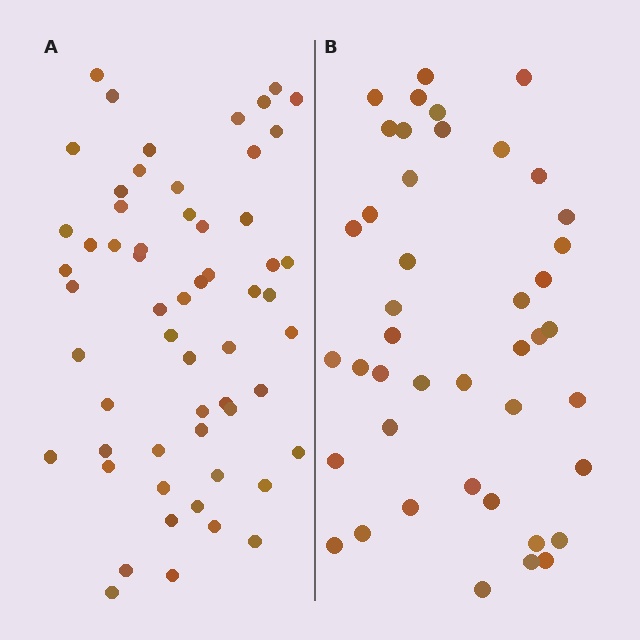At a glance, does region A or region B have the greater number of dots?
Region A (the left region) has more dots.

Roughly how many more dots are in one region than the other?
Region A has approximately 15 more dots than region B.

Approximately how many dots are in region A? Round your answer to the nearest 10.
About 60 dots. (The exact count is 58, which rounds to 60.)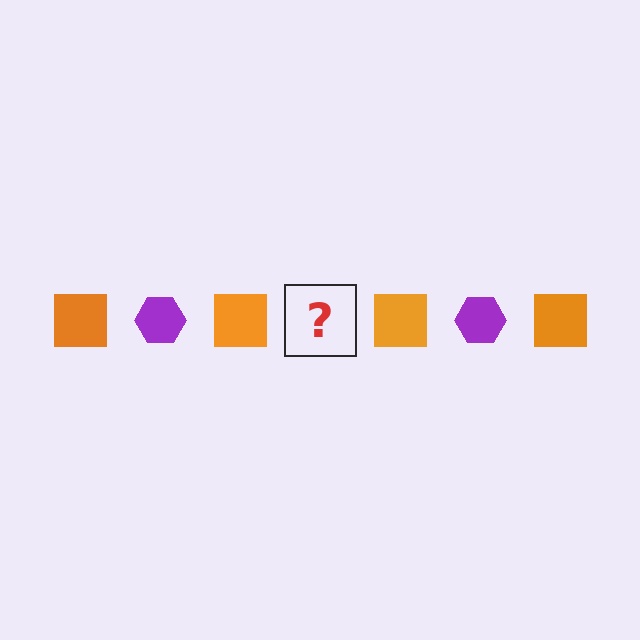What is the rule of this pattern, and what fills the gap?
The rule is that the pattern alternates between orange square and purple hexagon. The gap should be filled with a purple hexagon.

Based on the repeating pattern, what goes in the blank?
The blank should be a purple hexagon.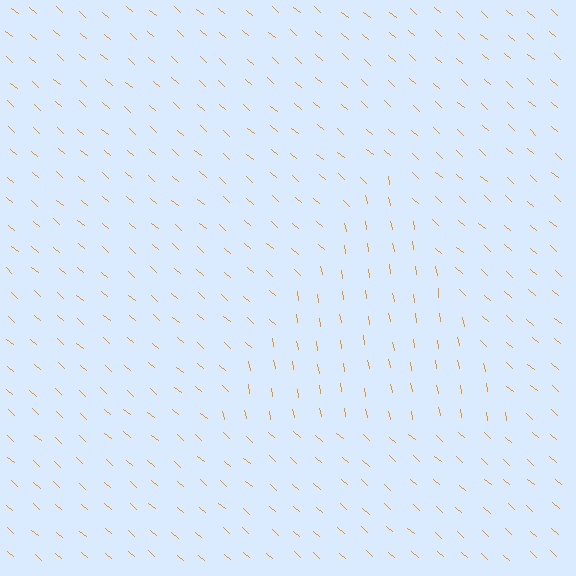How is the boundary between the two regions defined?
The boundary is defined purely by a change in line orientation (approximately 39 degrees difference). All lines are the same color and thickness.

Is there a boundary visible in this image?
Yes, there is a texture boundary formed by a change in line orientation.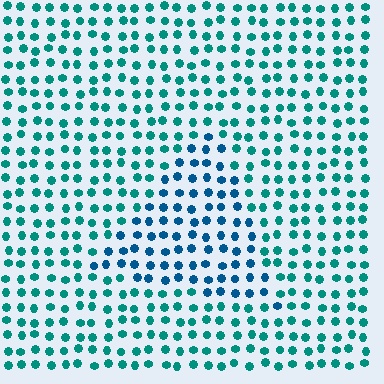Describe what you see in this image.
The image is filled with small teal elements in a uniform arrangement. A triangle-shaped region is visible where the elements are tinted to a slightly different hue, forming a subtle color boundary.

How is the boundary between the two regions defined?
The boundary is defined purely by a slight shift in hue (about 30 degrees). Spacing, size, and orientation are identical on both sides.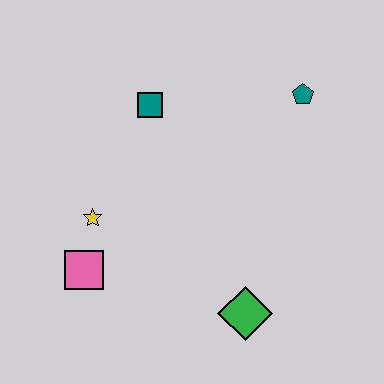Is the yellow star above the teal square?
No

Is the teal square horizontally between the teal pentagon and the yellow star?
Yes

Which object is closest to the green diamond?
The pink square is closest to the green diamond.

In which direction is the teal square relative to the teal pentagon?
The teal square is to the left of the teal pentagon.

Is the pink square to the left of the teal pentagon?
Yes